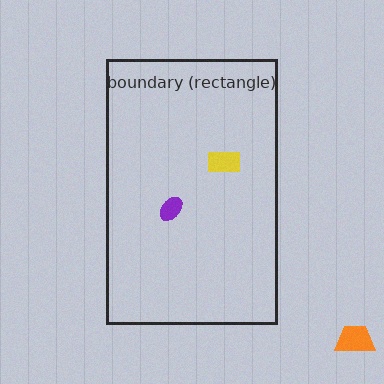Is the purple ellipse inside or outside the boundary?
Inside.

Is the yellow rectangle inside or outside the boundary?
Inside.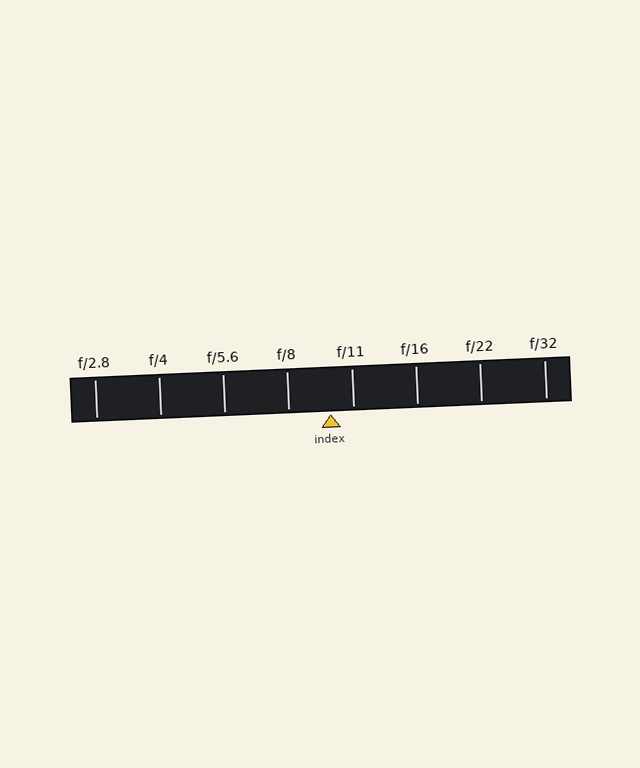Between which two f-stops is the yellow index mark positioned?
The index mark is between f/8 and f/11.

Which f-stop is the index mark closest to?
The index mark is closest to f/11.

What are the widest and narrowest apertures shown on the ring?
The widest aperture shown is f/2.8 and the narrowest is f/32.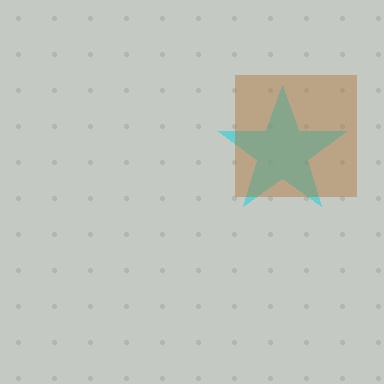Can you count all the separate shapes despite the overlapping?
Yes, there are 2 separate shapes.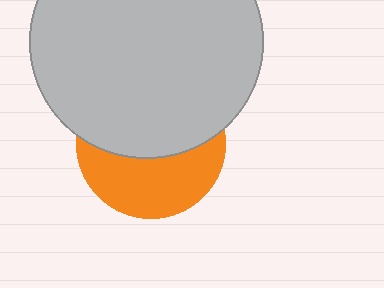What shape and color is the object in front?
The object in front is a light gray circle.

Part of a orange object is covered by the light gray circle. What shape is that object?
It is a circle.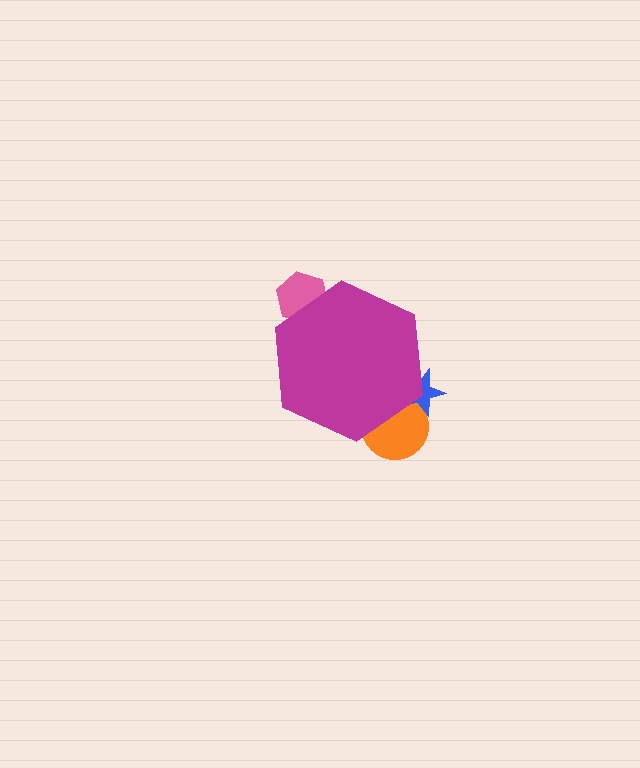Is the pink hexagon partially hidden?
Yes, the pink hexagon is partially hidden behind the magenta hexagon.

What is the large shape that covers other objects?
A magenta hexagon.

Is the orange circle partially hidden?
Yes, the orange circle is partially hidden behind the magenta hexagon.